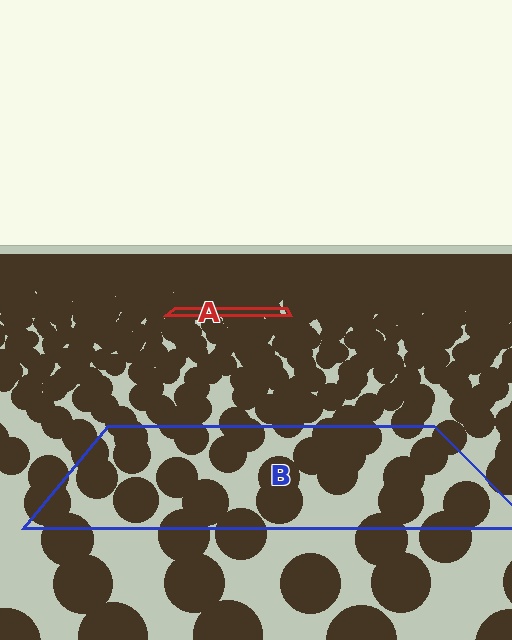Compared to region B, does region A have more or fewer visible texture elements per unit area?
Region A has more texture elements per unit area — they are packed more densely because it is farther away.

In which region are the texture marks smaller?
The texture marks are smaller in region A, because it is farther away.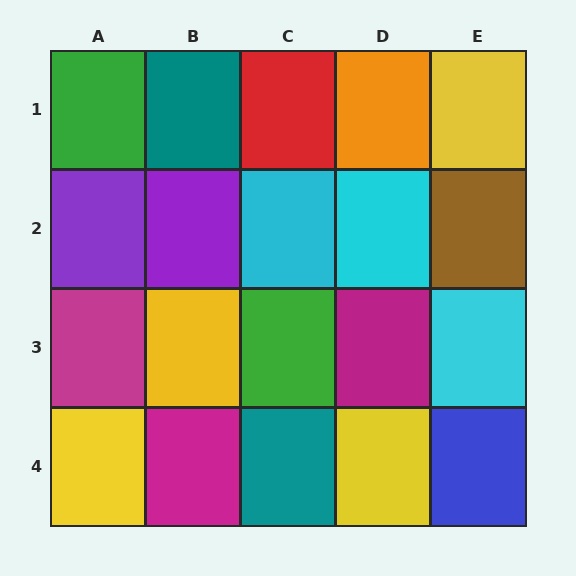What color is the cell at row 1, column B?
Teal.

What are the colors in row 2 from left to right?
Purple, purple, cyan, cyan, brown.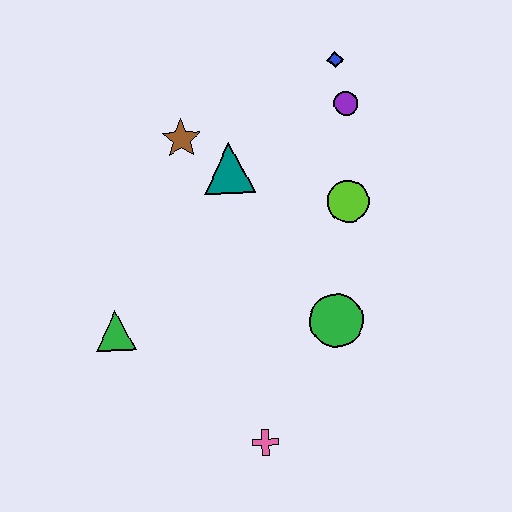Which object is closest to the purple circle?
The blue diamond is closest to the purple circle.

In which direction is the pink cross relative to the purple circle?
The pink cross is below the purple circle.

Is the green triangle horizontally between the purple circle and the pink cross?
No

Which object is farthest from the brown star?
The pink cross is farthest from the brown star.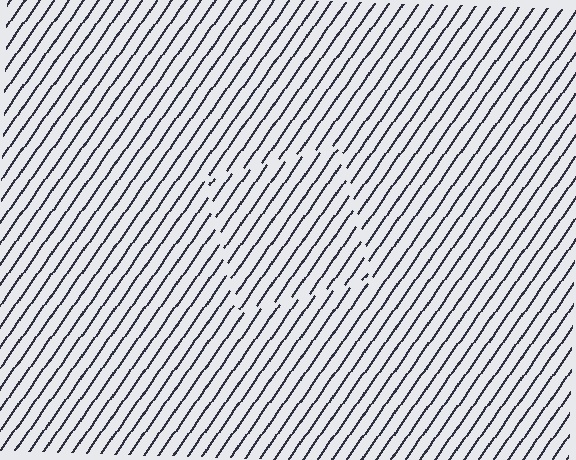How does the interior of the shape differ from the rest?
The interior of the shape contains the same grating, shifted by half a period — the contour is defined by the phase discontinuity where line-ends from the inner and outer gratings abut.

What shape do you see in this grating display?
An illusory square. The interior of the shape contains the same grating, shifted by half a period — the contour is defined by the phase discontinuity where line-ends from the inner and outer gratings abut.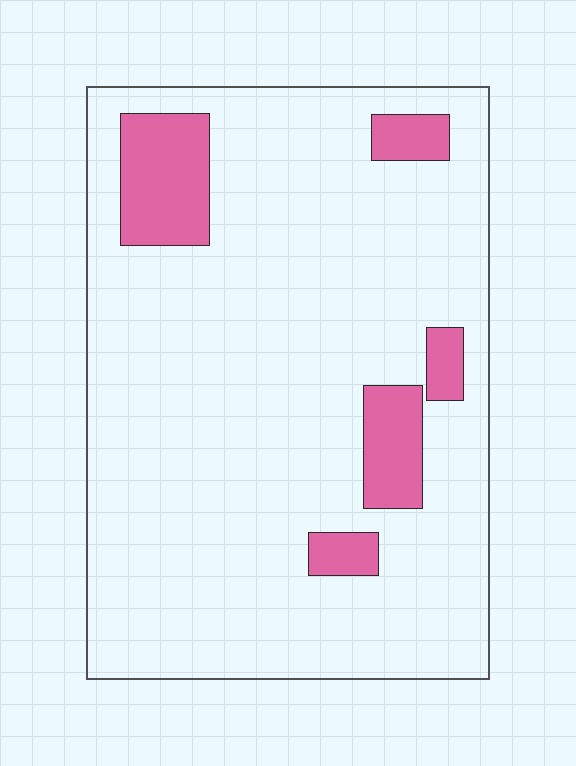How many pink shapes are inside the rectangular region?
5.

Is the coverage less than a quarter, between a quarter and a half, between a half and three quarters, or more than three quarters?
Less than a quarter.